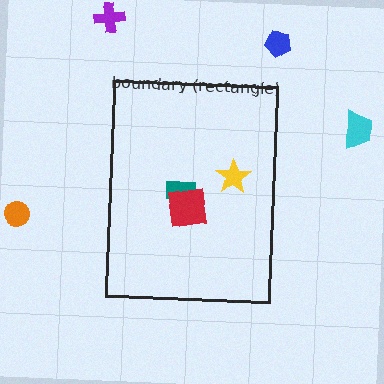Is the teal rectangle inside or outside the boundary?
Inside.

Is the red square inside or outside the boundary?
Inside.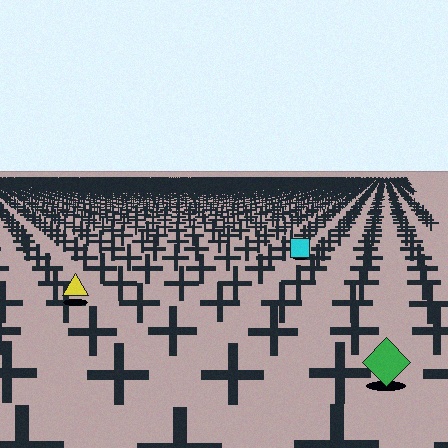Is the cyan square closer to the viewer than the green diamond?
No. The green diamond is closer — you can tell from the texture gradient: the ground texture is coarser near it.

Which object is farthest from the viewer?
The cyan square is farthest from the viewer. It appears smaller and the ground texture around it is denser.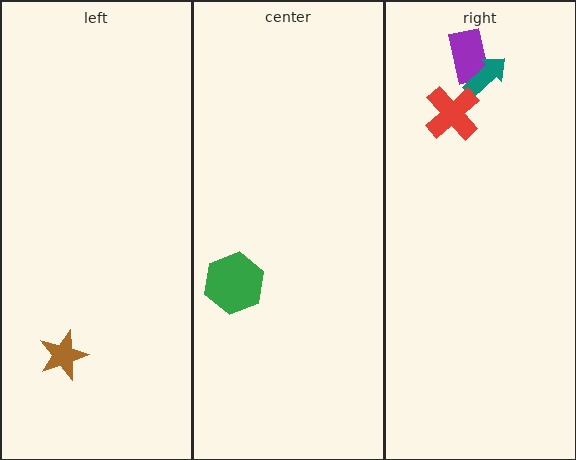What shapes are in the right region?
The purple rectangle, the teal arrow, the red cross.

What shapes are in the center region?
The green hexagon.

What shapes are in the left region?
The brown star.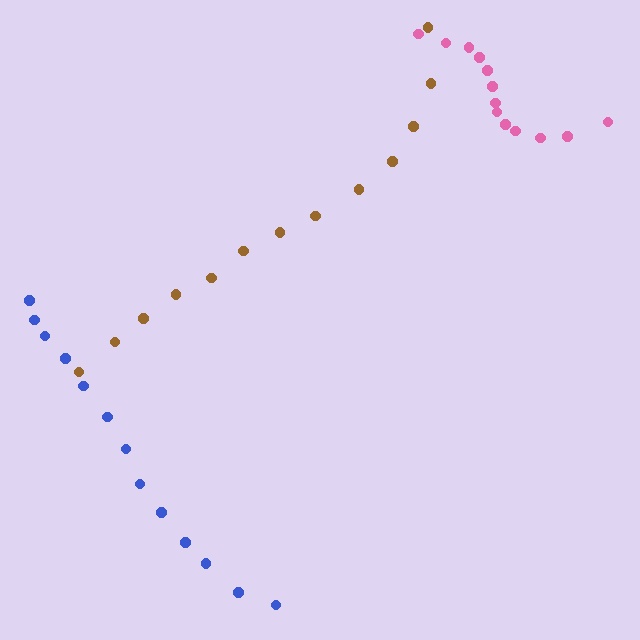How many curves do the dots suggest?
There are 3 distinct paths.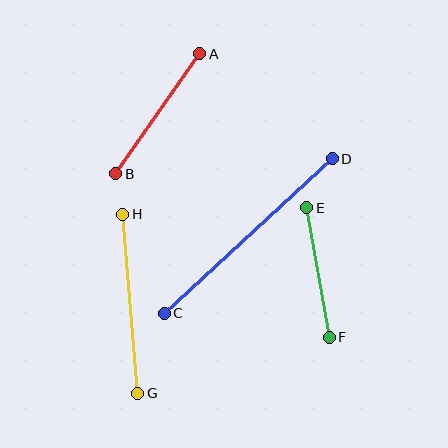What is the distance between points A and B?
The distance is approximately 147 pixels.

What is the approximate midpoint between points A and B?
The midpoint is at approximately (158, 114) pixels.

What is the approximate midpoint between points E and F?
The midpoint is at approximately (318, 273) pixels.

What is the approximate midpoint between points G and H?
The midpoint is at approximately (130, 304) pixels.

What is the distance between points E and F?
The distance is approximately 131 pixels.